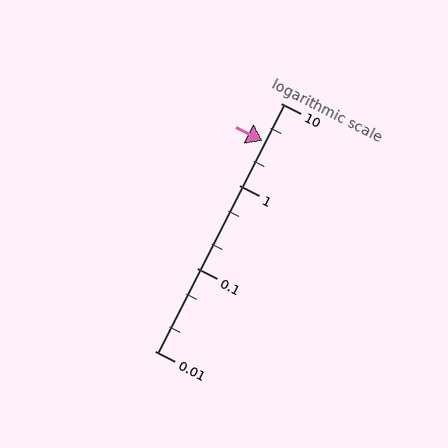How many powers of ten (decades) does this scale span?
The scale spans 3 decades, from 0.01 to 10.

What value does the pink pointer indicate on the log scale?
The pointer indicates approximately 3.5.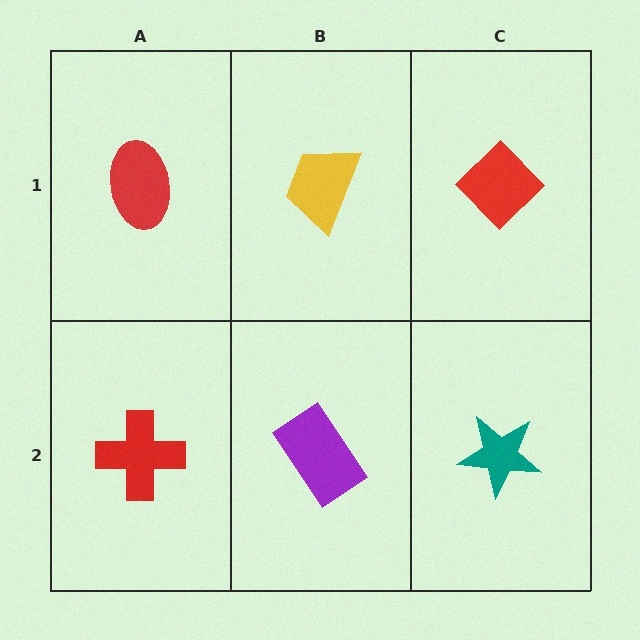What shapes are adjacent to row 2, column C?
A red diamond (row 1, column C), a purple rectangle (row 2, column B).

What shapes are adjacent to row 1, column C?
A teal star (row 2, column C), a yellow trapezoid (row 1, column B).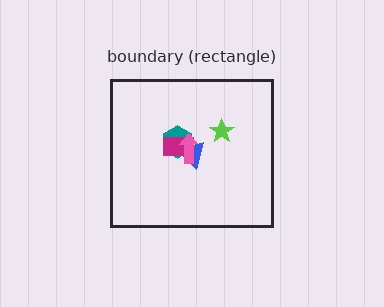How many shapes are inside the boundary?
5 inside, 0 outside.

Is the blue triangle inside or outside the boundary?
Inside.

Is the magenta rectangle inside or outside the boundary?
Inside.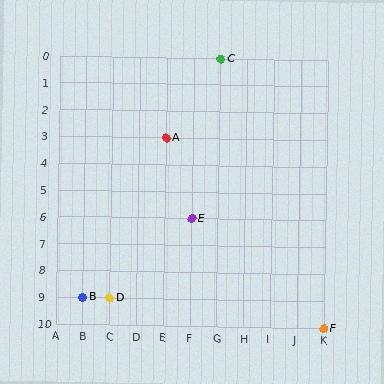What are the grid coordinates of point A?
Point A is at grid coordinates (E, 3).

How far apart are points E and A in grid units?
Points E and A are 1 column and 3 rows apart (about 3.2 grid units diagonally).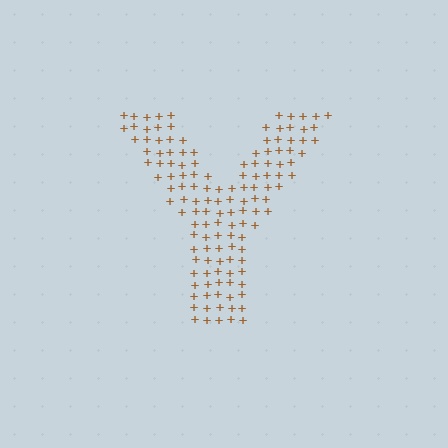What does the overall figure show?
The overall figure shows the letter Y.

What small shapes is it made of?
It is made of small plus signs.